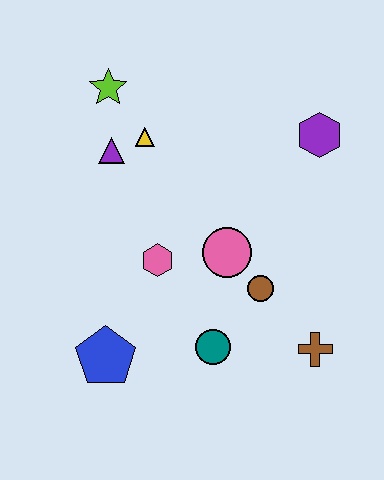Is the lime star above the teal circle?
Yes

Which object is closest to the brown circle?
The pink circle is closest to the brown circle.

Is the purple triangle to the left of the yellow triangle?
Yes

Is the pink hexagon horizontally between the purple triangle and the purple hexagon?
Yes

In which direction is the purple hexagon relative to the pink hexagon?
The purple hexagon is to the right of the pink hexagon.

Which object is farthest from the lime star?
The brown cross is farthest from the lime star.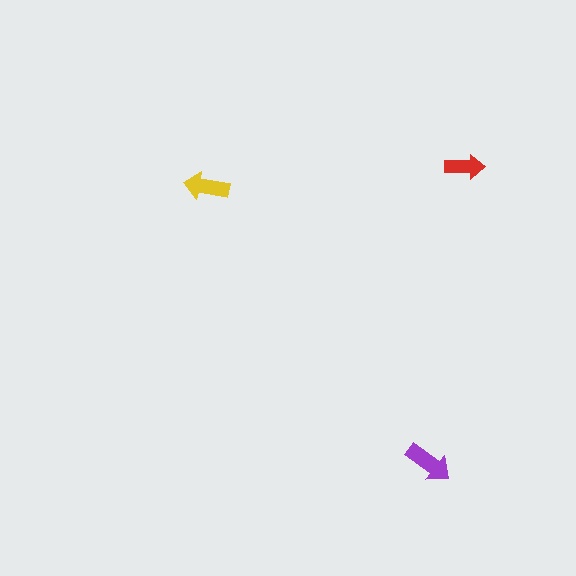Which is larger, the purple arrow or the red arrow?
The purple one.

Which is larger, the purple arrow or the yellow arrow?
The purple one.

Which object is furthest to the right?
The red arrow is rightmost.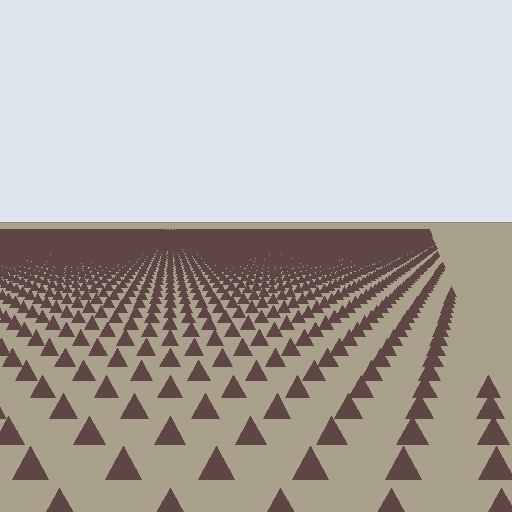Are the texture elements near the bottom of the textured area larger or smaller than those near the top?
Larger. Near the bottom, elements are closer to the viewer and appear at a bigger on-screen size.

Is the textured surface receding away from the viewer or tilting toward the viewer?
The surface is receding away from the viewer. Texture elements get smaller and denser toward the top.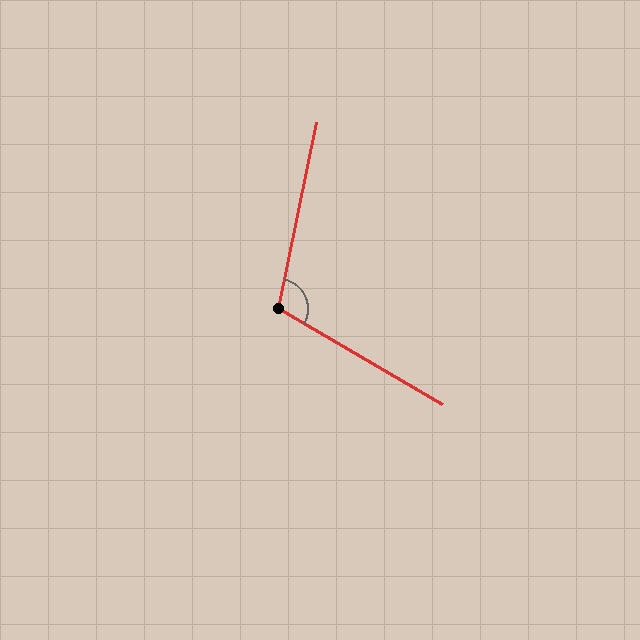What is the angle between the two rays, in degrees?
Approximately 109 degrees.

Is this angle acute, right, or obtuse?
It is obtuse.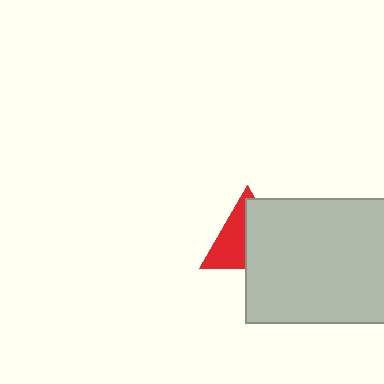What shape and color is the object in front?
The object in front is a light gray rectangle.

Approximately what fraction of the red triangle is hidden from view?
Roughly 52% of the red triangle is hidden behind the light gray rectangle.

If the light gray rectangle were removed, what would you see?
You would see the complete red triangle.